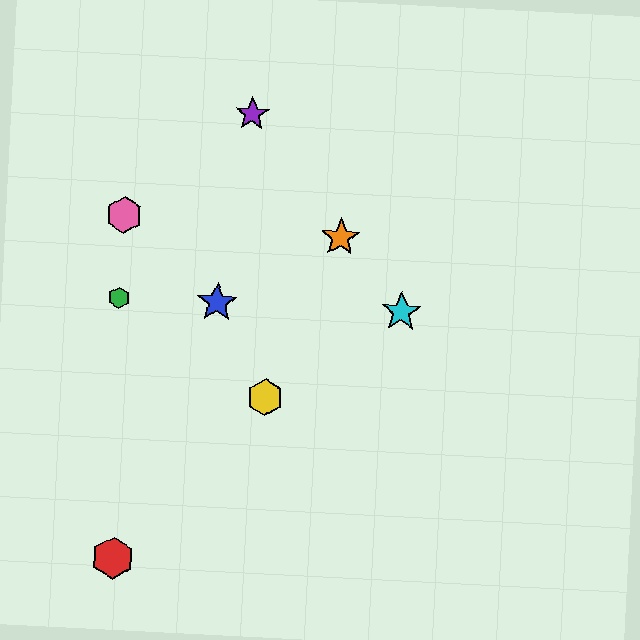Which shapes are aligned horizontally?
The blue star, the green hexagon, the cyan star are aligned horizontally.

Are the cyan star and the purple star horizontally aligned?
No, the cyan star is at y≈312 and the purple star is at y≈114.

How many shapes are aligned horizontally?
3 shapes (the blue star, the green hexagon, the cyan star) are aligned horizontally.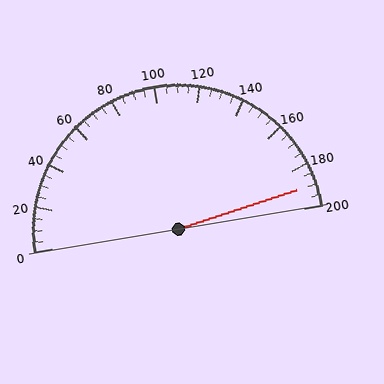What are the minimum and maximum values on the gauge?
The gauge ranges from 0 to 200.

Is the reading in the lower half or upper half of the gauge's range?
The reading is in the upper half of the range (0 to 200).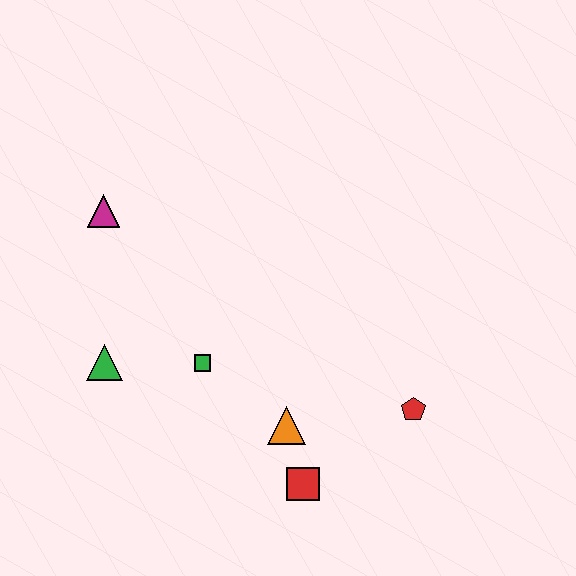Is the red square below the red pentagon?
Yes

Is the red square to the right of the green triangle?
Yes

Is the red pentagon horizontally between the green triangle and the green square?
No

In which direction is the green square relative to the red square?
The green square is above the red square.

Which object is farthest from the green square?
The red pentagon is farthest from the green square.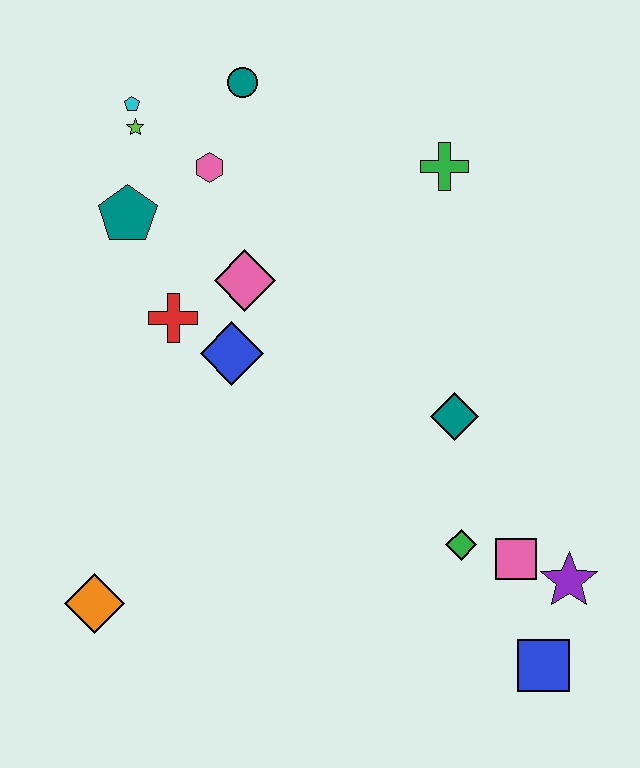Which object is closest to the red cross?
The blue diamond is closest to the red cross.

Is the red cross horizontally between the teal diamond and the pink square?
No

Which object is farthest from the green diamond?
The cyan pentagon is farthest from the green diamond.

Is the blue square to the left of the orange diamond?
No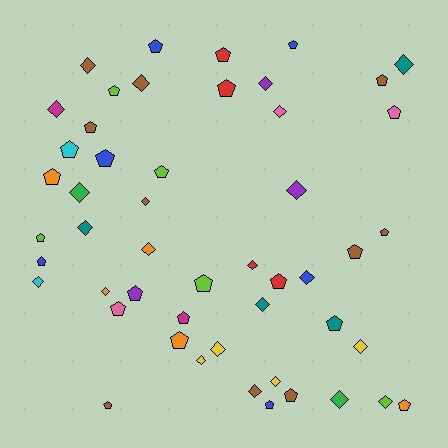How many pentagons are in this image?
There are 27 pentagons.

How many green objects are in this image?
There are 2 green objects.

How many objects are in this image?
There are 50 objects.